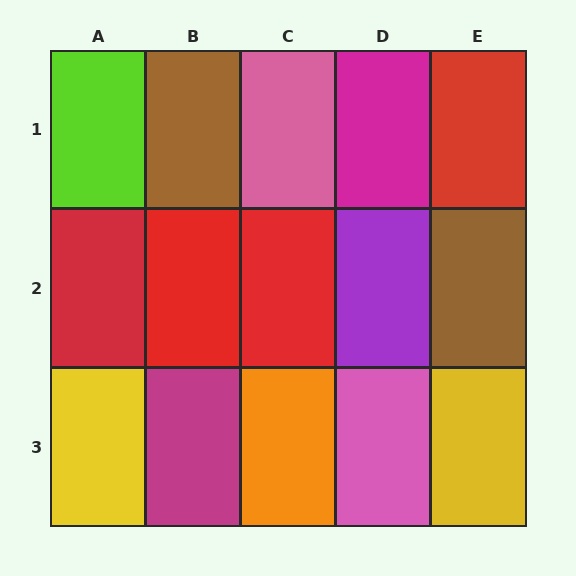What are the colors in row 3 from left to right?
Yellow, magenta, orange, pink, yellow.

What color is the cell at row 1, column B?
Brown.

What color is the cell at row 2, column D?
Purple.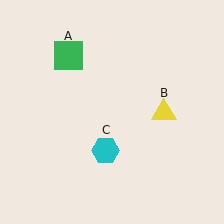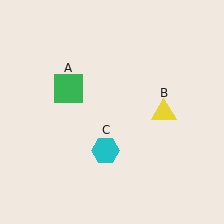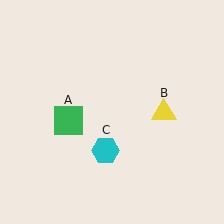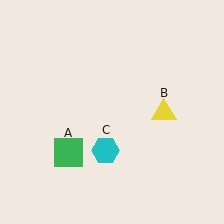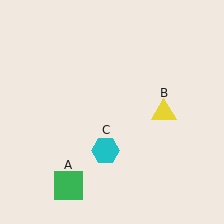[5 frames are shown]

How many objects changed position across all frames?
1 object changed position: green square (object A).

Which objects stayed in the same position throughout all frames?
Yellow triangle (object B) and cyan hexagon (object C) remained stationary.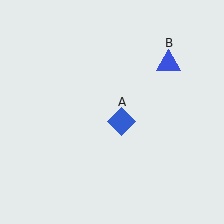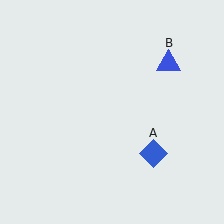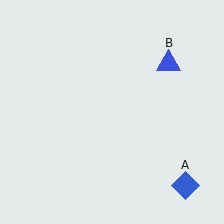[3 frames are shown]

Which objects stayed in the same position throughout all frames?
Blue triangle (object B) remained stationary.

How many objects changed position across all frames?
1 object changed position: blue diamond (object A).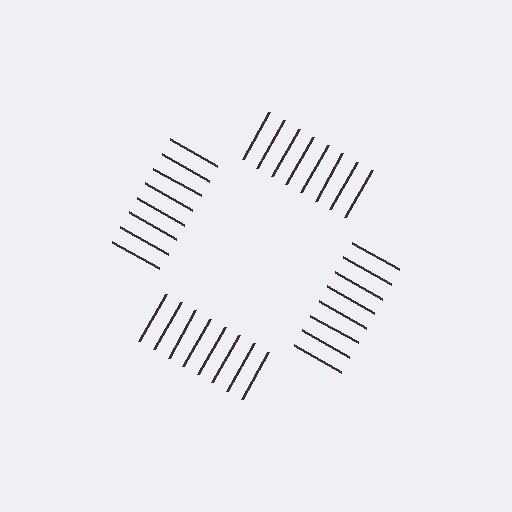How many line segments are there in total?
32 — 8 along each of the 4 edges.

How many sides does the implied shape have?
4 sides — the line-ends trace a square.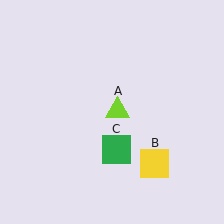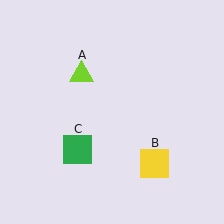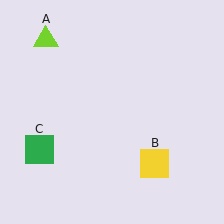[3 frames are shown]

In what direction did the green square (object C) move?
The green square (object C) moved left.